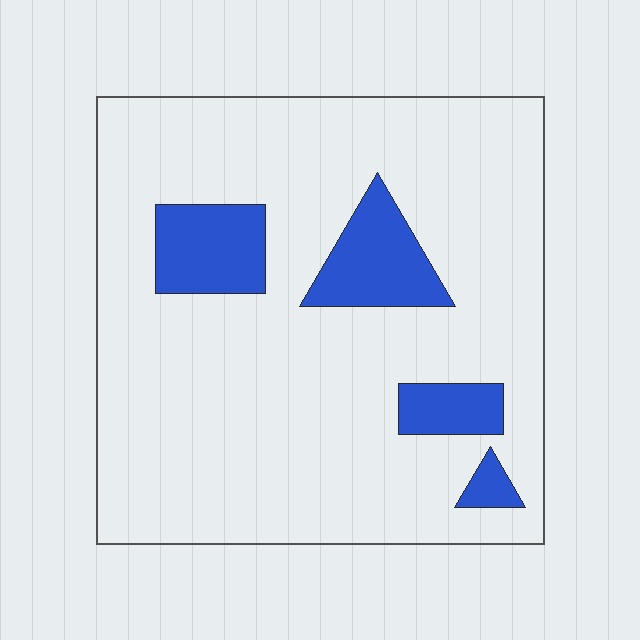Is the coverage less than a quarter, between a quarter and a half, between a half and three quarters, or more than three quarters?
Less than a quarter.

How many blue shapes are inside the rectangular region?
4.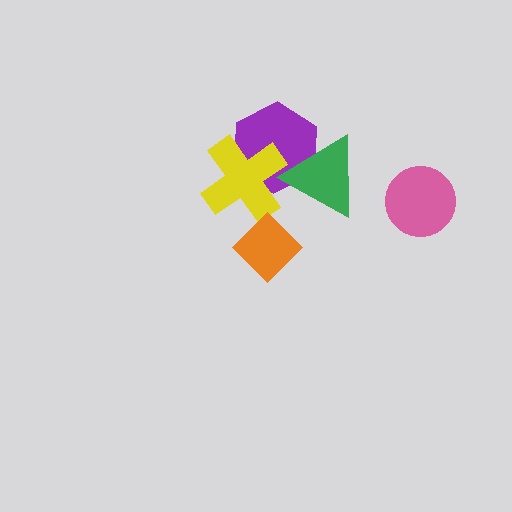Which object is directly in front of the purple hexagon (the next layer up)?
The green triangle is directly in front of the purple hexagon.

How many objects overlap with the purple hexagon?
2 objects overlap with the purple hexagon.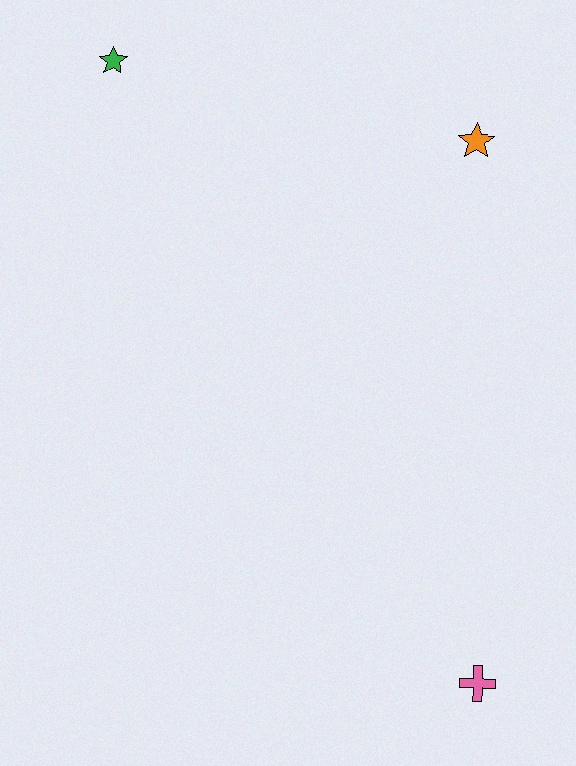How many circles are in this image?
There are no circles.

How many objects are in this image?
There are 3 objects.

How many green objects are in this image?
There is 1 green object.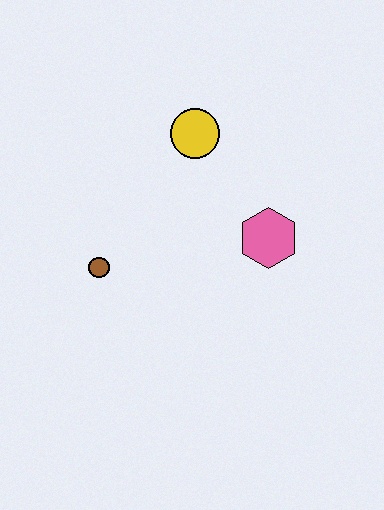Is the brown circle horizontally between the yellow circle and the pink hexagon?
No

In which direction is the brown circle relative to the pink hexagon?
The brown circle is to the left of the pink hexagon.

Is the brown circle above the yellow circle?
No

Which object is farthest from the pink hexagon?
The brown circle is farthest from the pink hexagon.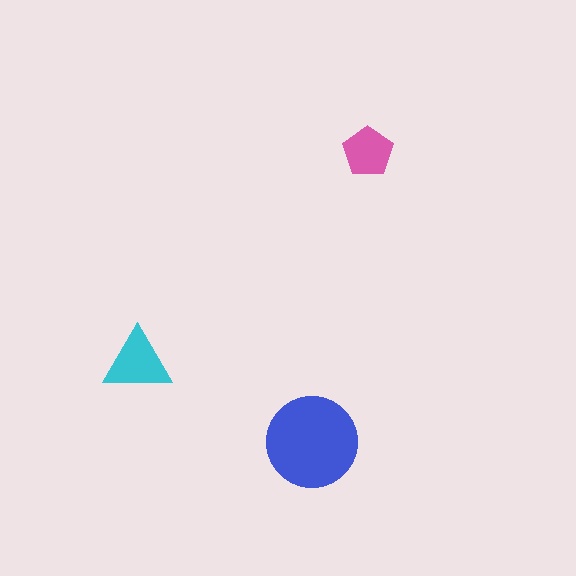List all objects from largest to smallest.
The blue circle, the cyan triangle, the pink pentagon.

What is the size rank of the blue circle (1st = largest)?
1st.